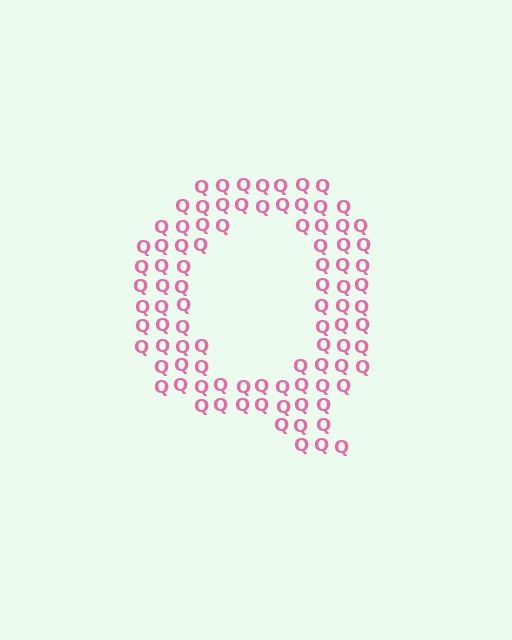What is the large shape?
The large shape is the letter Q.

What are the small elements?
The small elements are letter Q's.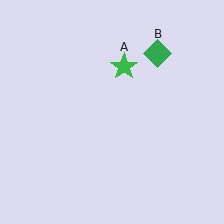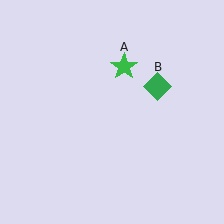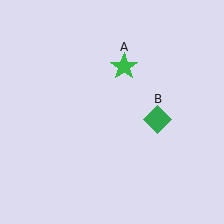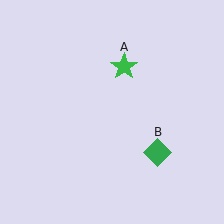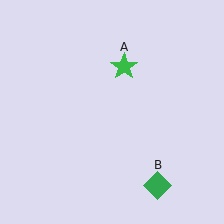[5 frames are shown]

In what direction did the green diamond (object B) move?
The green diamond (object B) moved down.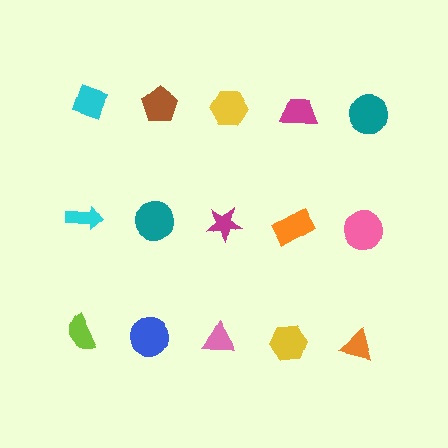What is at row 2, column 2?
A teal circle.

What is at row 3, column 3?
A pink triangle.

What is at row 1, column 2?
A brown pentagon.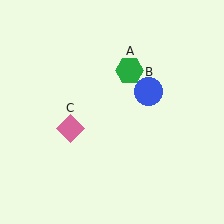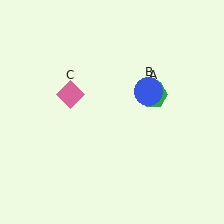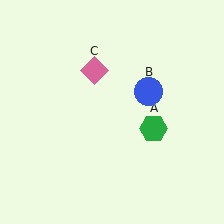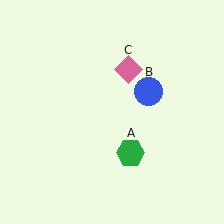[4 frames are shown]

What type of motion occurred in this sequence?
The green hexagon (object A), pink diamond (object C) rotated clockwise around the center of the scene.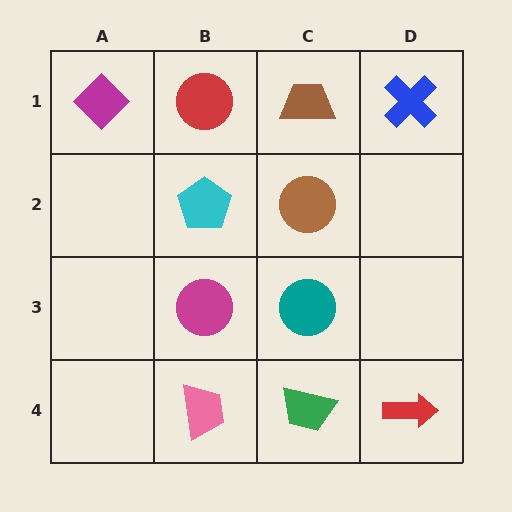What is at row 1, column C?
A brown trapezoid.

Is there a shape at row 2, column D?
No, that cell is empty.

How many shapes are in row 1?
4 shapes.